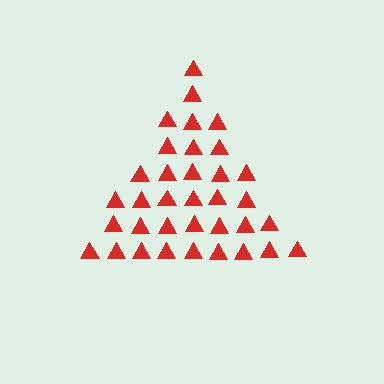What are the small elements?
The small elements are triangles.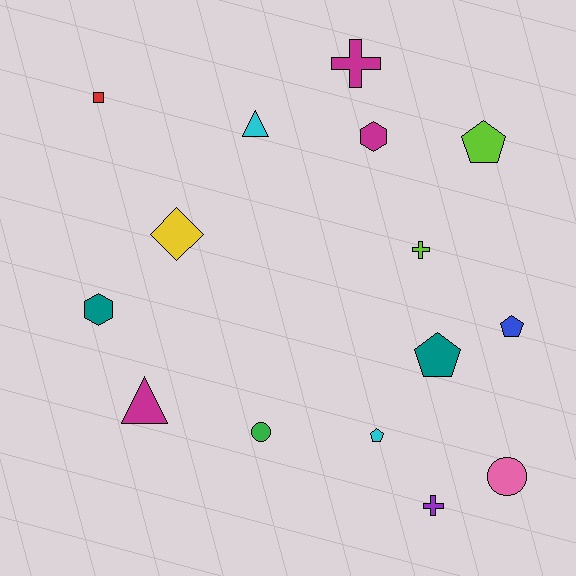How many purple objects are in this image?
There is 1 purple object.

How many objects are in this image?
There are 15 objects.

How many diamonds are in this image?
There is 1 diamond.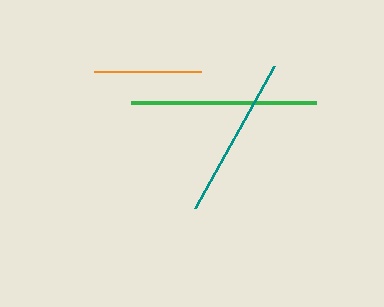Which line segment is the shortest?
The orange line is the shortest at approximately 107 pixels.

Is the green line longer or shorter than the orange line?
The green line is longer than the orange line.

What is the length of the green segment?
The green segment is approximately 186 pixels long.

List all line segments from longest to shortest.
From longest to shortest: green, teal, orange.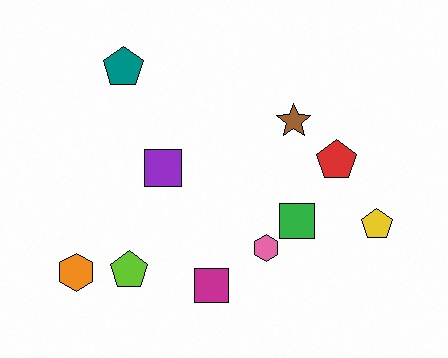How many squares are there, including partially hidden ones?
There are 3 squares.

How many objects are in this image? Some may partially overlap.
There are 10 objects.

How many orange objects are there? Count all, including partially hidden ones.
There is 1 orange object.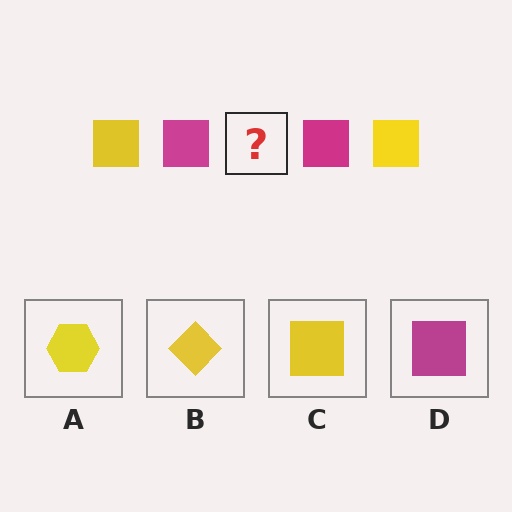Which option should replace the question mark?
Option C.